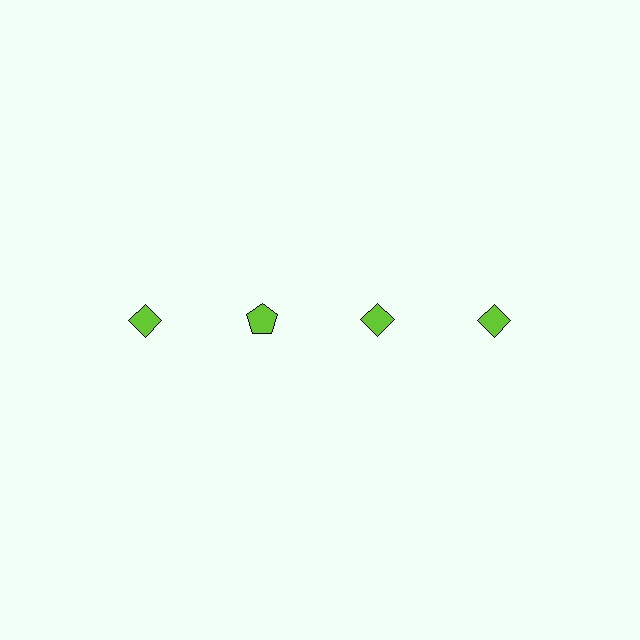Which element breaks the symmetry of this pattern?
The lime pentagon in the top row, second from left column breaks the symmetry. All other shapes are lime diamonds.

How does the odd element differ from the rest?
It has a different shape: pentagon instead of diamond.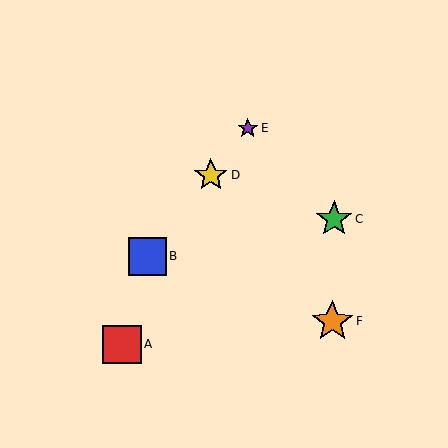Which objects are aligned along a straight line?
Objects B, D, E are aligned along a straight line.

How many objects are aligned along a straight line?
3 objects (B, D, E) are aligned along a straight line.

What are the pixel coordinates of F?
Object F is at (332, 322).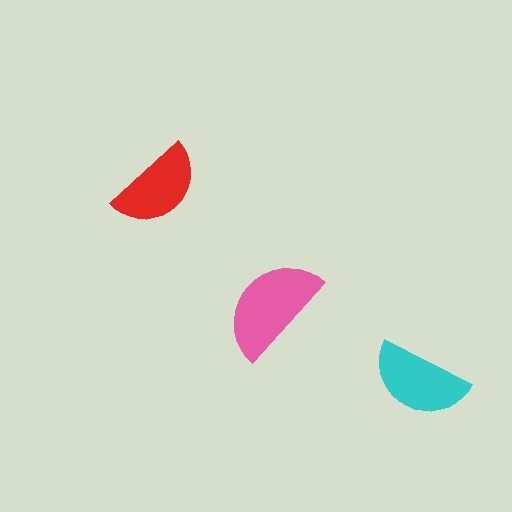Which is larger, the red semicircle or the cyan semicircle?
The cyan one.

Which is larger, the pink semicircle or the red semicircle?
The pink one.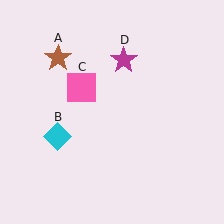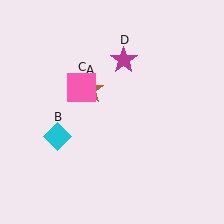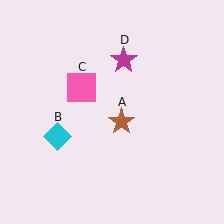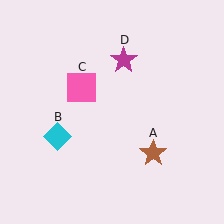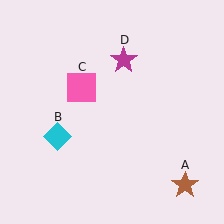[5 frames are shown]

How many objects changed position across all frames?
1 object changed position: brown star (object A).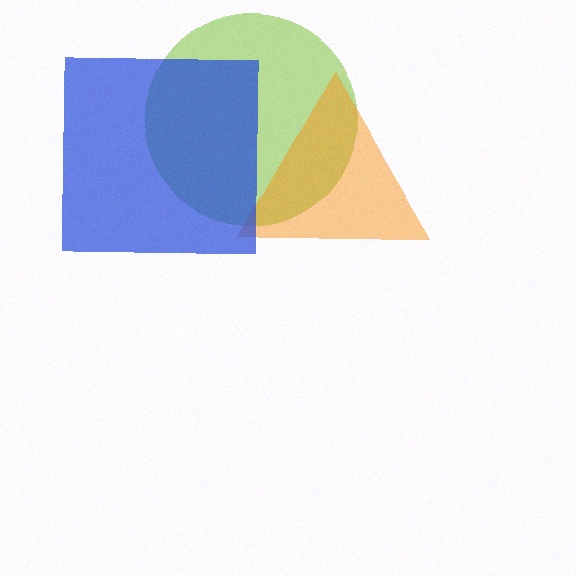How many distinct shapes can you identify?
There are 3 distinct shapes: a lime circle, an orange triangle, a blue square.